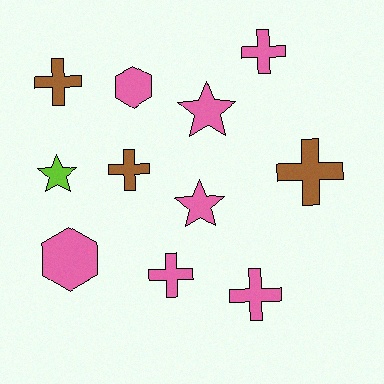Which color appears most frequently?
Pink, with 7 objects.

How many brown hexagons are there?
There are no brown hexagons.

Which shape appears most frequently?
Cross, with 6 objects.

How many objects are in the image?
There are 11 objects.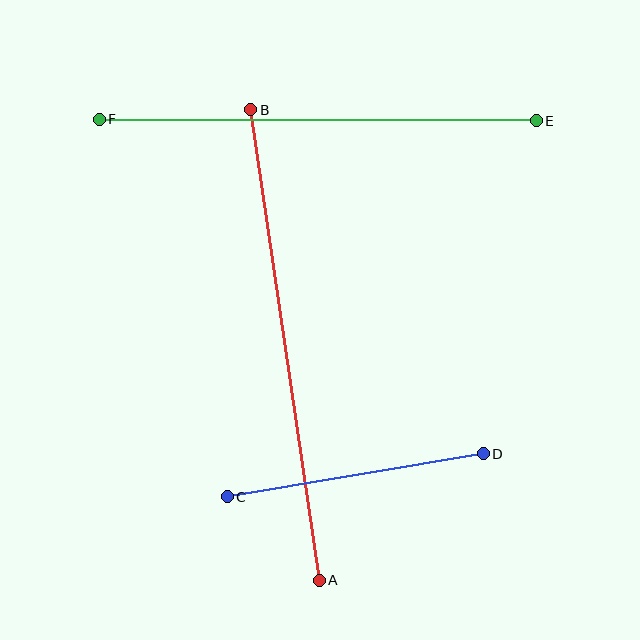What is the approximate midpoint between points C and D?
The midpoint is at approximately (355, 475) pixels.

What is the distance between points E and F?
The distance is approximately 437 pixels.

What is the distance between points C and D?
The distance is approximately 259 pixels.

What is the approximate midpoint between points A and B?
The midpoint is at approximately (285, 345) pixels.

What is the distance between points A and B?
The distance is approximately 476 pixels.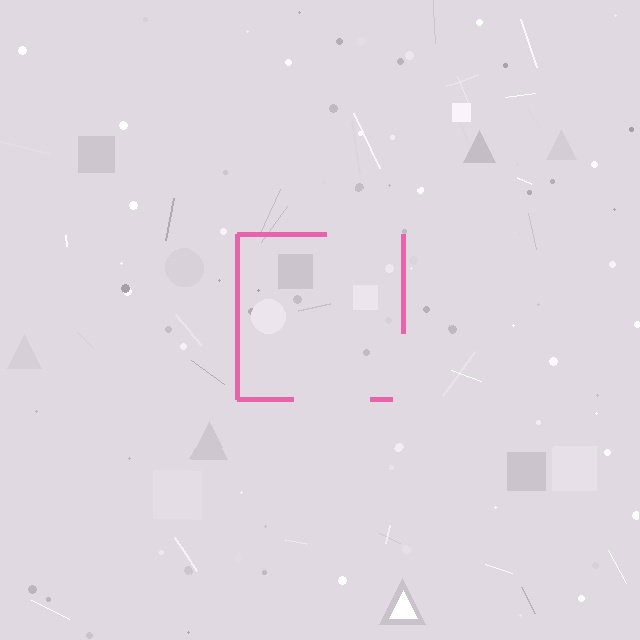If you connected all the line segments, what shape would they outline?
They would outline a square.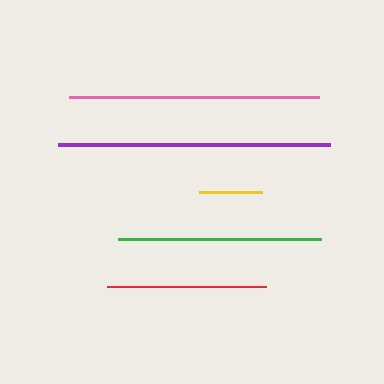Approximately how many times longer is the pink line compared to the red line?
The pink line is approximately 1.6 times the length of the red line.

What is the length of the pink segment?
The pink segment is approximately 250 pixels long.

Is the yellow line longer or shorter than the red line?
The red line is longer than the yellow line.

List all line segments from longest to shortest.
From longest to shortest: purple, pink, green, red, yellow.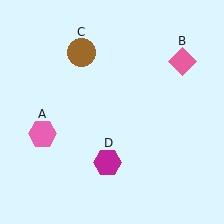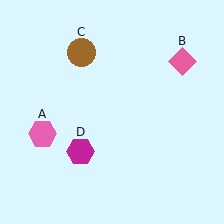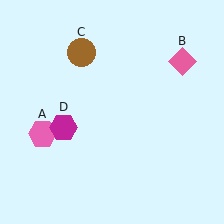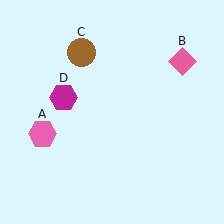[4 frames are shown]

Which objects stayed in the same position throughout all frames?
Pink hexagon (object A) and pink diamond (object B) and brown circle (object C) remained stationary.